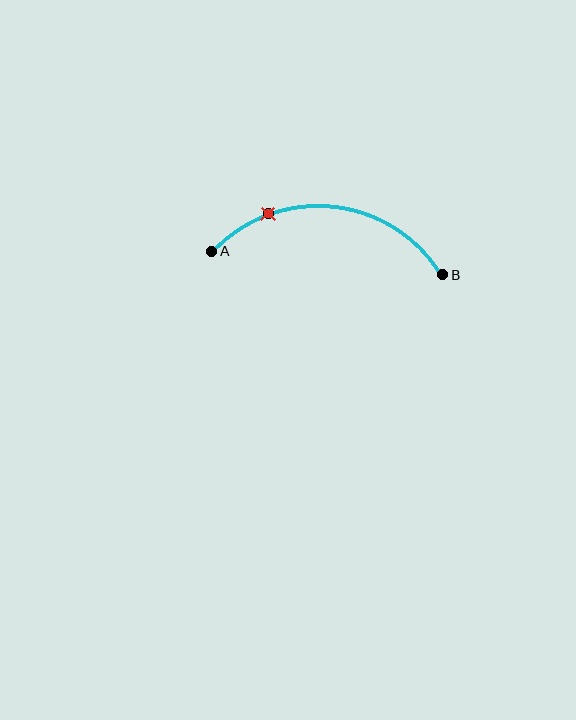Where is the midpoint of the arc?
The arc midpoint is the point on the curve farthest from the straight line joining A and B. It sits above that line.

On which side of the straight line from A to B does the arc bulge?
The arc bulges above the straight line connecting A and B.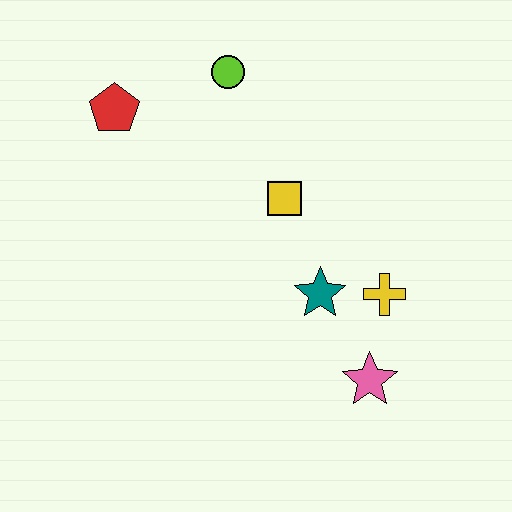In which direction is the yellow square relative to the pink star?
The yellow square is above the pink star.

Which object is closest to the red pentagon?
The lime circle is closest to the red pentagon.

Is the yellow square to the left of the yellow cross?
Yes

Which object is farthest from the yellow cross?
The red pentagon is farthest from the yellow cross.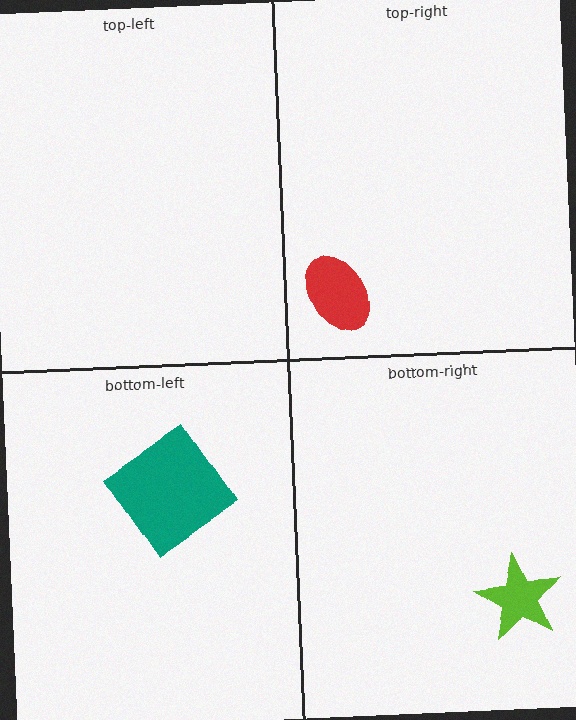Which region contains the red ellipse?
The top-right region.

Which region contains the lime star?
The bottom-right region.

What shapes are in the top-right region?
The red ellipse.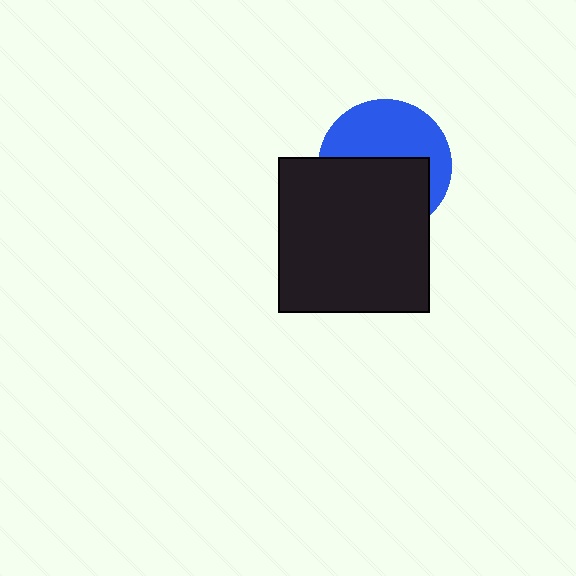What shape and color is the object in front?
The object in front is a black rectangle.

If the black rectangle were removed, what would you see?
You would see the complete blue circle.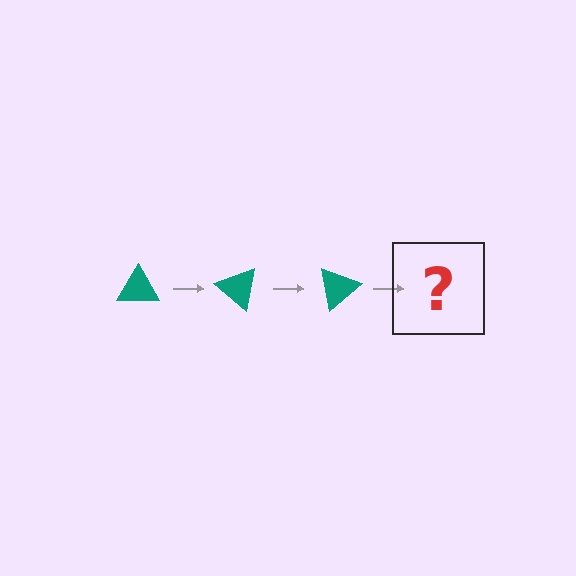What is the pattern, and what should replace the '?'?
The pattern is that the triangle rotates 40 degrees each step. The '?' should be a teal triangle rotated 120 degrees.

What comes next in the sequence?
The next element should be a teal triangle rotated 120 degrees.